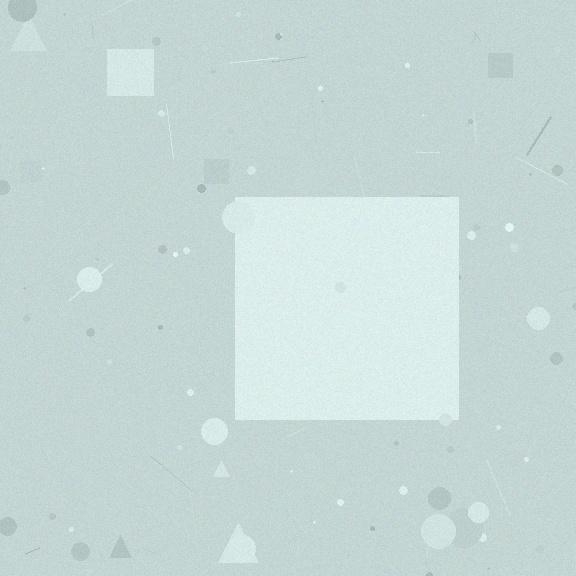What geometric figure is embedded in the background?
A square is embedded in the background.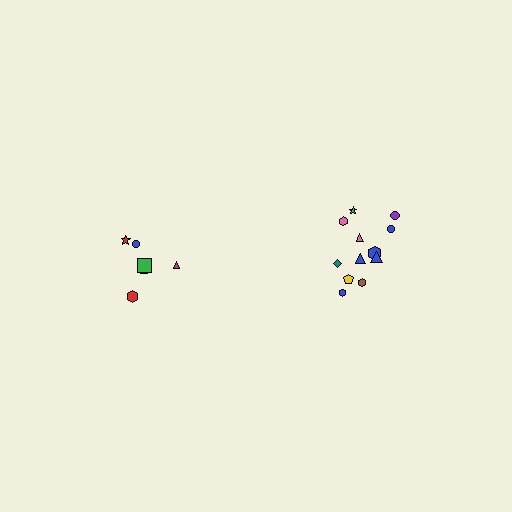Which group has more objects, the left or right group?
The right group.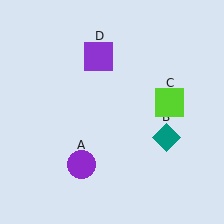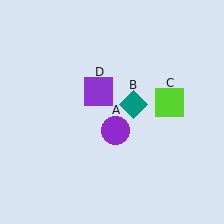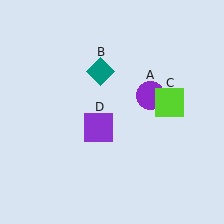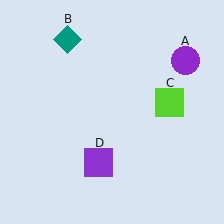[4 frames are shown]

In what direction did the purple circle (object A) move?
The purple circle (object A) moved up and to the right.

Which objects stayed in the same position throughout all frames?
Lime square (object C) remained stationary.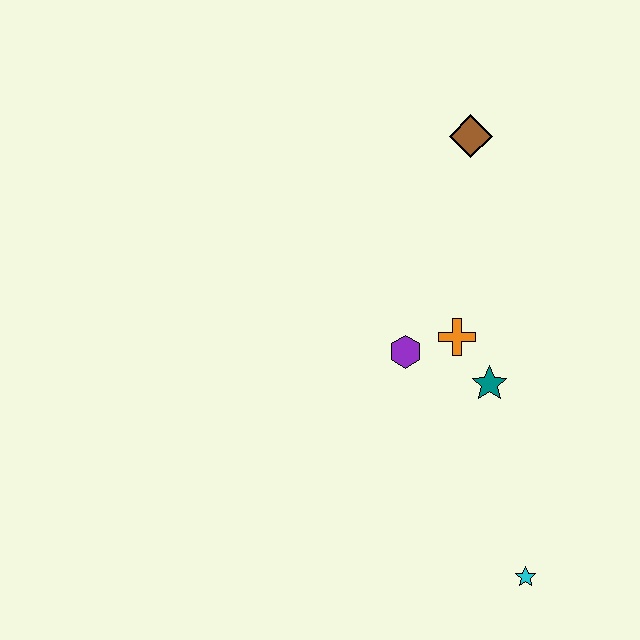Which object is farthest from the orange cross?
The cyan star is farthest from the orange cross.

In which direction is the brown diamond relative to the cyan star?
The brown diamond is above the cyan star.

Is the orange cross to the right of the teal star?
No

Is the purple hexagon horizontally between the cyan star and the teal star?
No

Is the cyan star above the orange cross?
No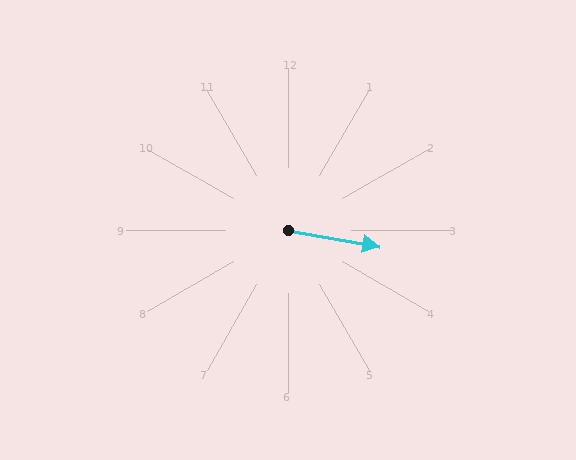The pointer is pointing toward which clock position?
Roughly 3 o'clock.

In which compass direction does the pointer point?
East.